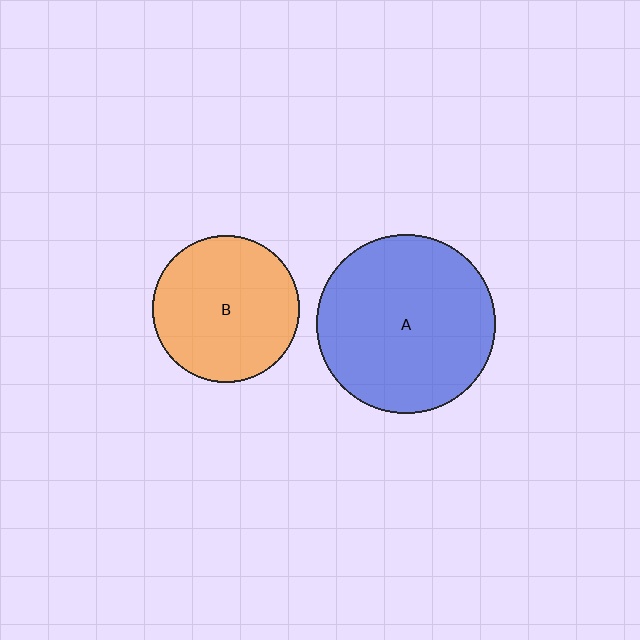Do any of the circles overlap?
No, none of the circles overlap.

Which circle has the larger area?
Circle A (blue).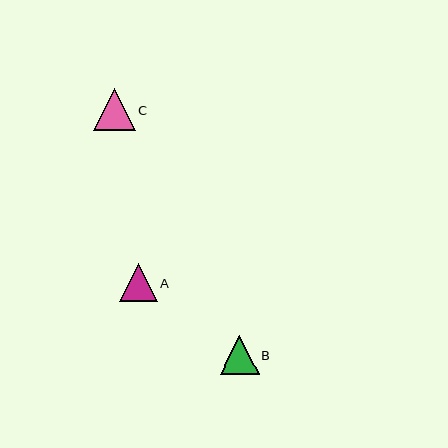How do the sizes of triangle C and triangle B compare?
Triangle C and triangle B are approximately the same size.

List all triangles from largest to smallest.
From largest to smallest: C, B, A.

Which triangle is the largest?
Triangle C is the largest with a size of approximately 42 pixels.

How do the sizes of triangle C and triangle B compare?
Triangle C and triangle B are approximately the same size.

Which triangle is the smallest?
Triangle A is the smallest with a size of approximately 38 pixels.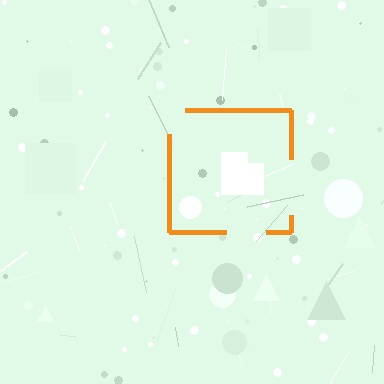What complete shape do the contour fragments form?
The contour fragments form a square.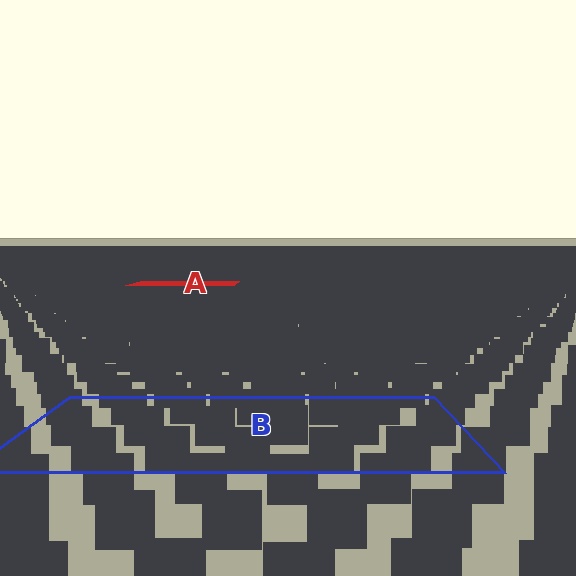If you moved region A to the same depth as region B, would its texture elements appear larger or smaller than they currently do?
They would appear larger. At a closer depth, the same texture elements are projected at a bigger on-screen size.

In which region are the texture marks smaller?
The texture marks are smaller in region A, because it is farther away.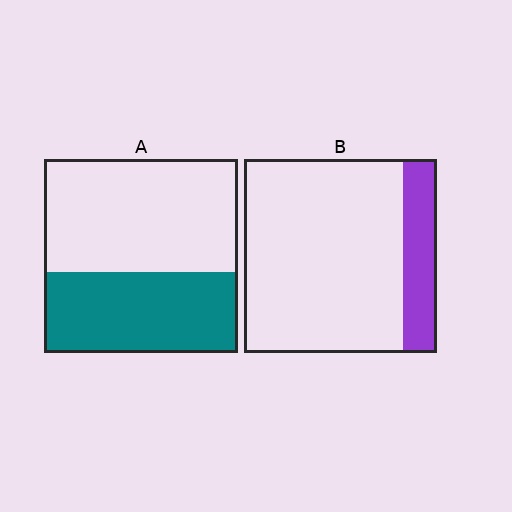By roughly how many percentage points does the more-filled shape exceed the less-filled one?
By roughly 25 percentage points (A over B).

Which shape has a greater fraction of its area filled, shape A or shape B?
Shape A.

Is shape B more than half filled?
No.